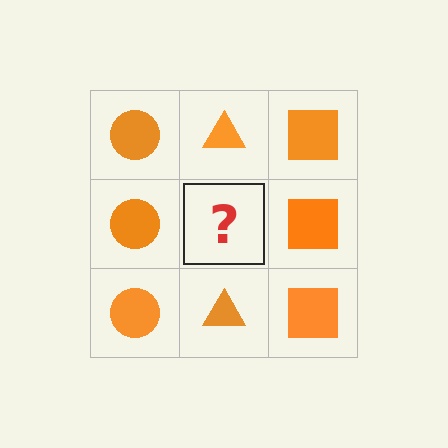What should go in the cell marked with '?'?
The missing cell should contain an orange triangle.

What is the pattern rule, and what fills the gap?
The rule is that each column has a consistent shape. The gap should be filled with an orange triangle.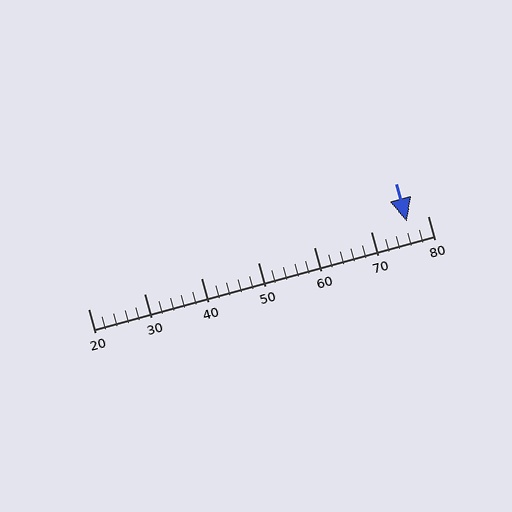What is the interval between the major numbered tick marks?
The major tick marks are spaced 10 units apart.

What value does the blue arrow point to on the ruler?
The blue arrow points to approximately 76.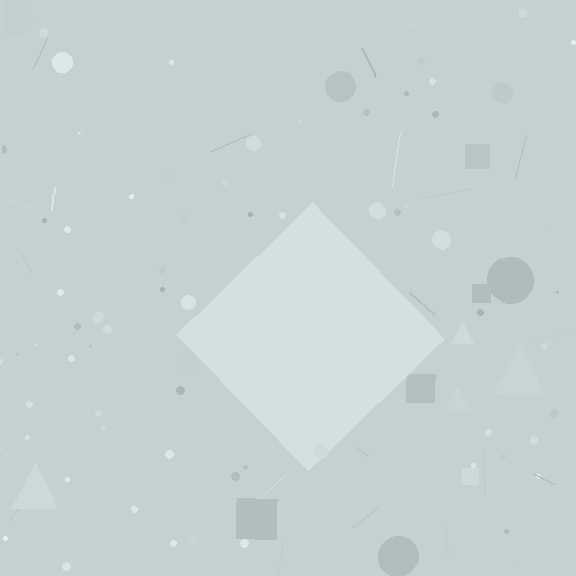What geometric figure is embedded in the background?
A diamond is embedded in the background.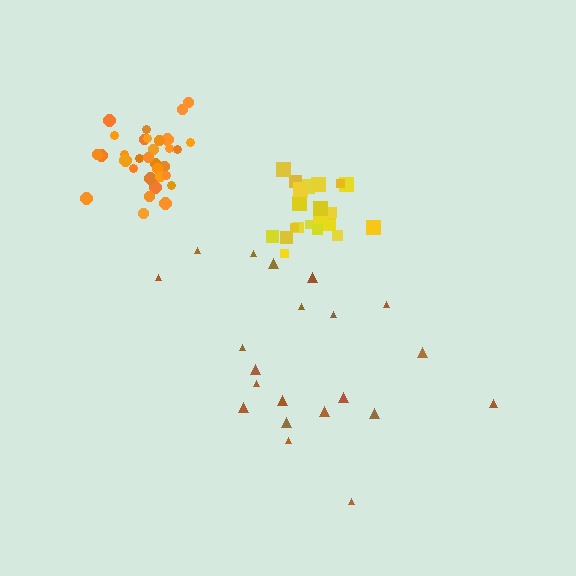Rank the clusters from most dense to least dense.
orange, yellow, brown.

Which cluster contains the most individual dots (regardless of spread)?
Orange (32).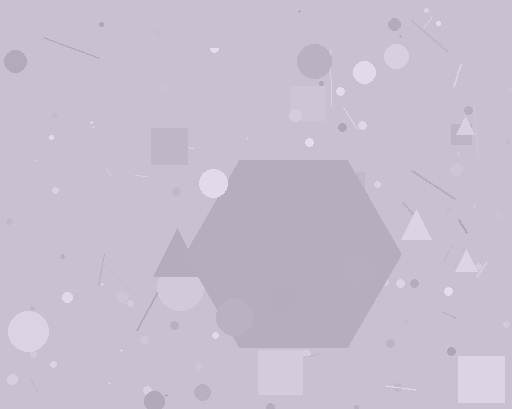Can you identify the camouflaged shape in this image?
The camouflaged shape is a hexagon.